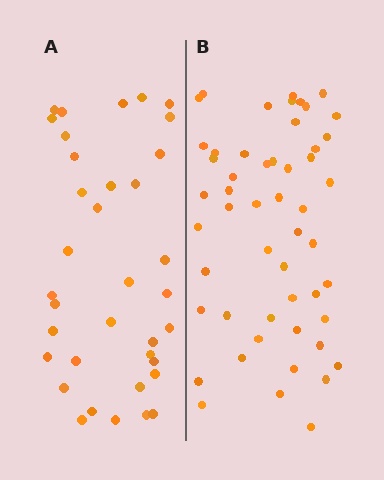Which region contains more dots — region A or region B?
Region B (the right region) has more dots.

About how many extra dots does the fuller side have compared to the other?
Region B has approximately 15 more dots than region A.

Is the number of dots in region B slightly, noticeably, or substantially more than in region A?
Region B has noticeably more, but not dramatically so. The ratio is roughly 1.4 to 1.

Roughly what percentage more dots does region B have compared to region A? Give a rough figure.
About 45% more.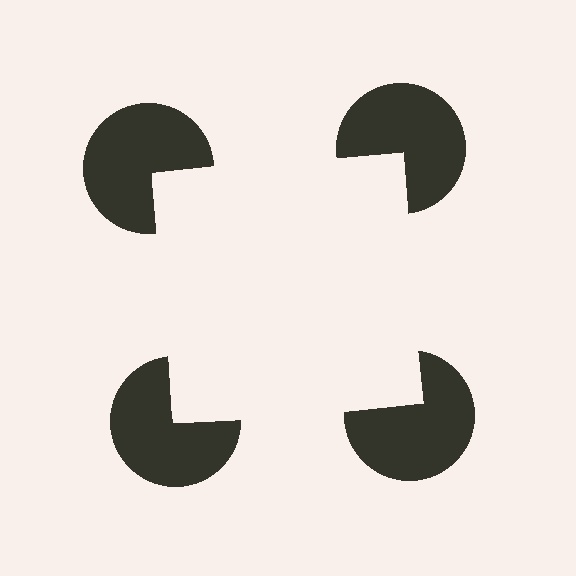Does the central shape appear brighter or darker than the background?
It typically appears slightly brighter than the background, even though no actual brightness change is drawn.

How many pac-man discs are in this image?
There are 4 — one at each vertex of the illusory square.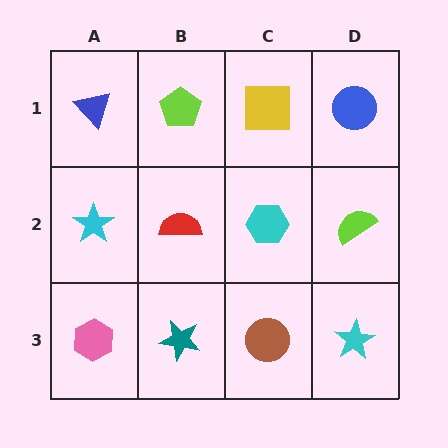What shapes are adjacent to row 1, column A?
A cyan star (row 2, column A), a lime pentagon (row 1, column B).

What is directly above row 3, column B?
A red semicircle.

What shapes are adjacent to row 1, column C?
A cyan hexagon (row 2, column C), a lime pentagon (row 1, column B), a blue circle (row 1, column D).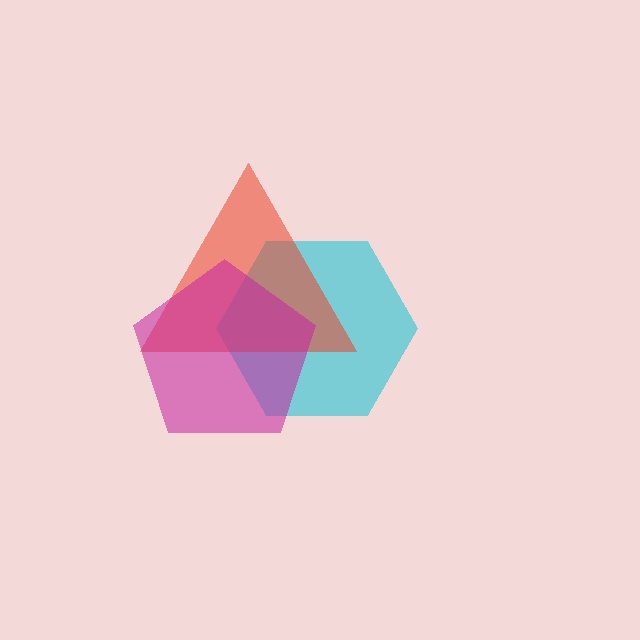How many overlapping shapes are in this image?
There are 3 overlapping shapes in the image.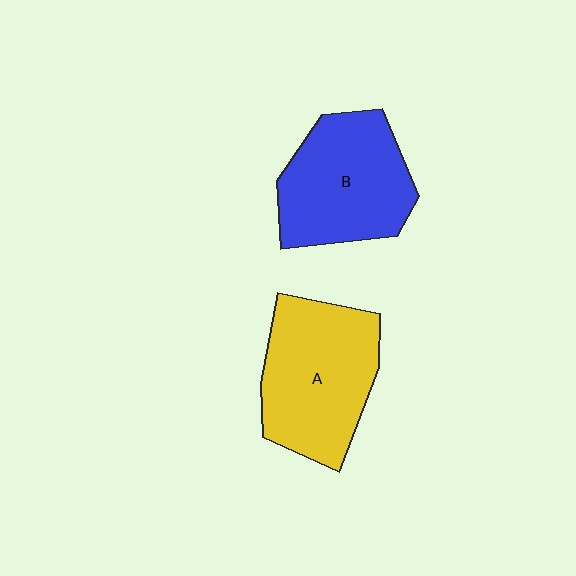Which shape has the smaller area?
Shape B (blue).